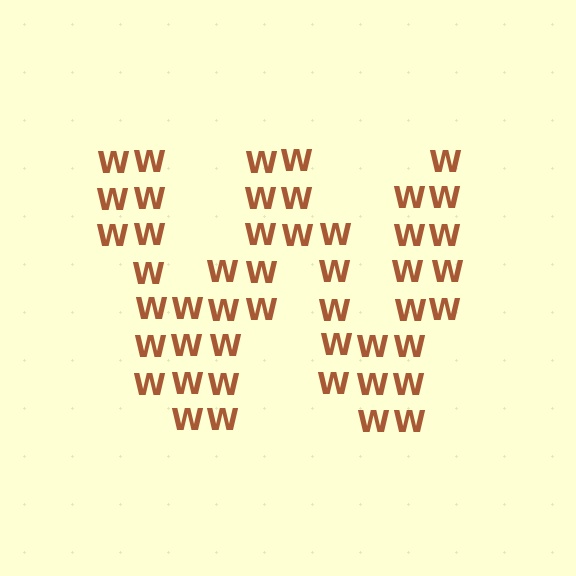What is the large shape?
The large shape is the letter W.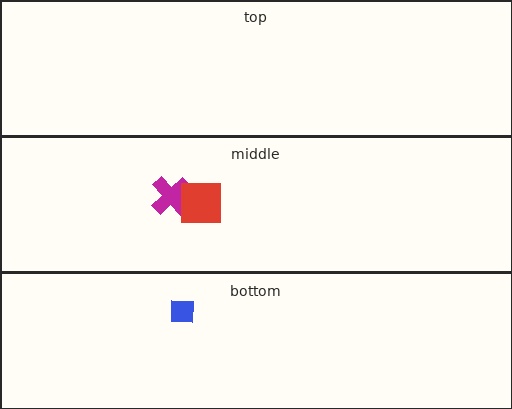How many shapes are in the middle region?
2.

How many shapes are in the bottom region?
1.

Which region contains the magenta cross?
The middle region.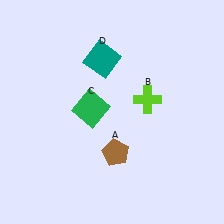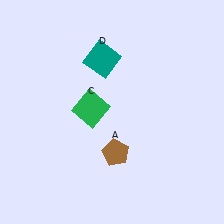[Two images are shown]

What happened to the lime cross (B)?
The lime cross (B) was removed in Image 2. It was in the top-right area of Image 1.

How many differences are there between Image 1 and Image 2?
There is 1 difference between the two images.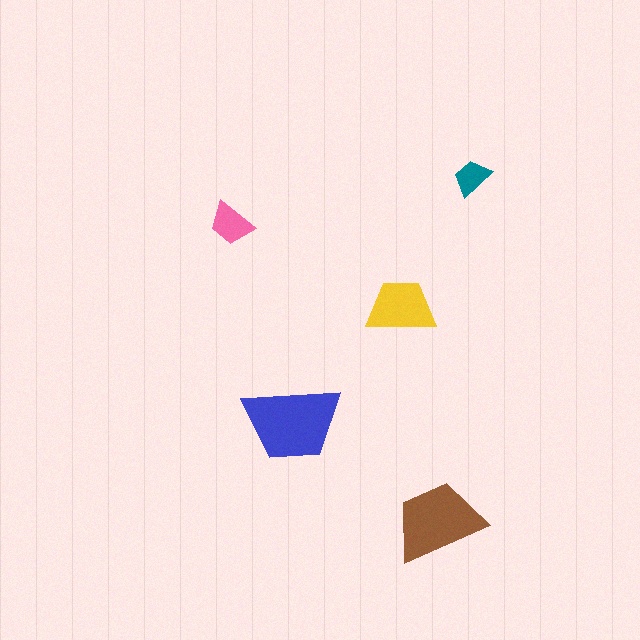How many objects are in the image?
There are 5 objects in the image.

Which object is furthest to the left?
The pink trapezoid is leftmost.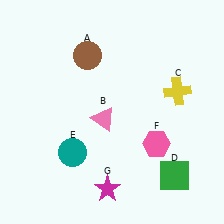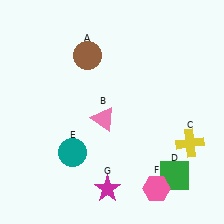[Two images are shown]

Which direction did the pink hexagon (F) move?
The pink hexagon (F) moved down.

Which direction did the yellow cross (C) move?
The yellow cross (C) moved down.